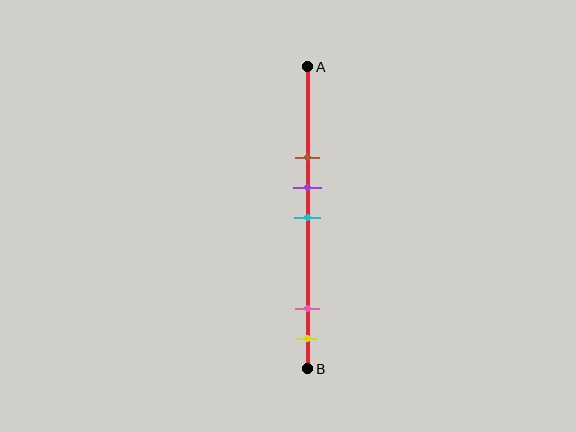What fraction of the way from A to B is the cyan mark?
The cyan mark is approximately 50% (0.5) of the way from A to B.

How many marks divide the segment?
There are 5 marks dividing the segment.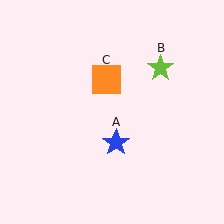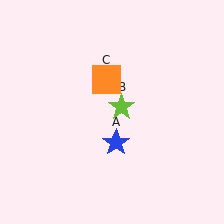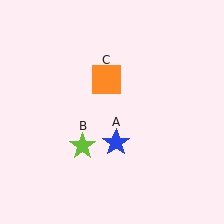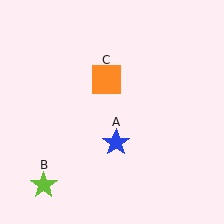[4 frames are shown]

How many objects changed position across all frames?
1 object changed position: lime star (object B).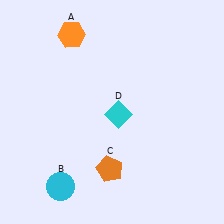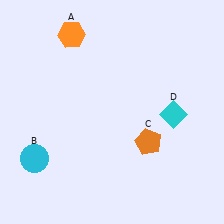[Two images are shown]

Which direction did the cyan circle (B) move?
The cyan circle (B) moved up.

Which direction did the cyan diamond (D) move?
The cyan diamond (D) moved right.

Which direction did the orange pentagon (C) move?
The orange pentagon (C) moved right.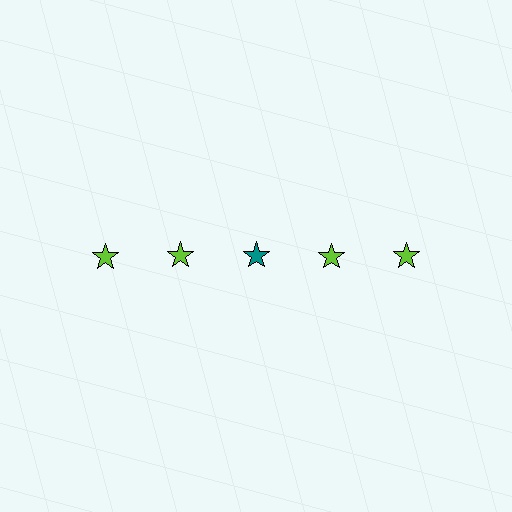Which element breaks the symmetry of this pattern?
The teal star in the top row, center column breaks the symmetry. All other shapes are lime stars.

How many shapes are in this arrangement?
There are 5 shapes arranged in a grid pattern.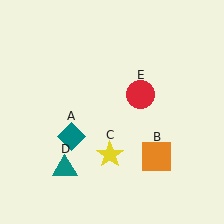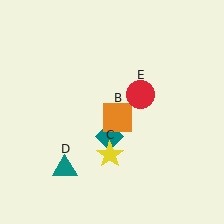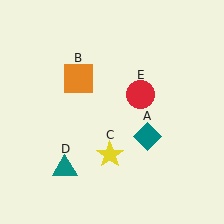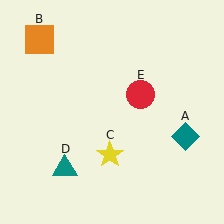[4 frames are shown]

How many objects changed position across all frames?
2 objects changed position: teal diamond (object A), orange square (object B).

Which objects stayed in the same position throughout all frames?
Yellow star (object C) and teal triangle (object D) and red circle (object E) remained stationary.